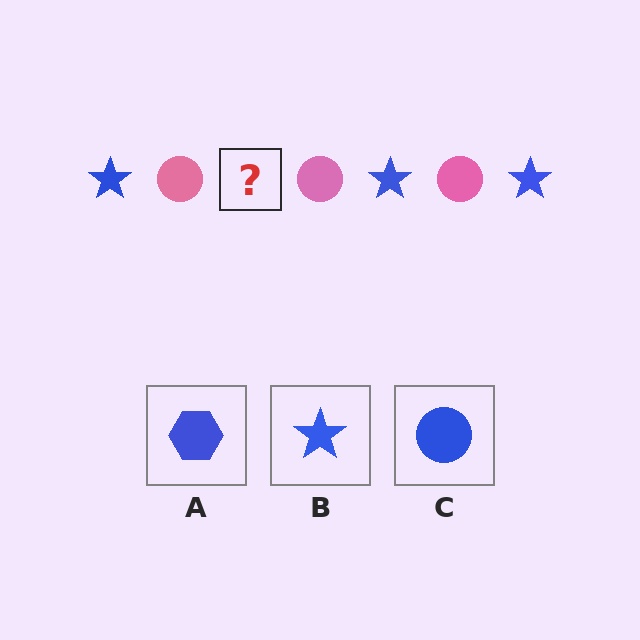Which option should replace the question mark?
Option B.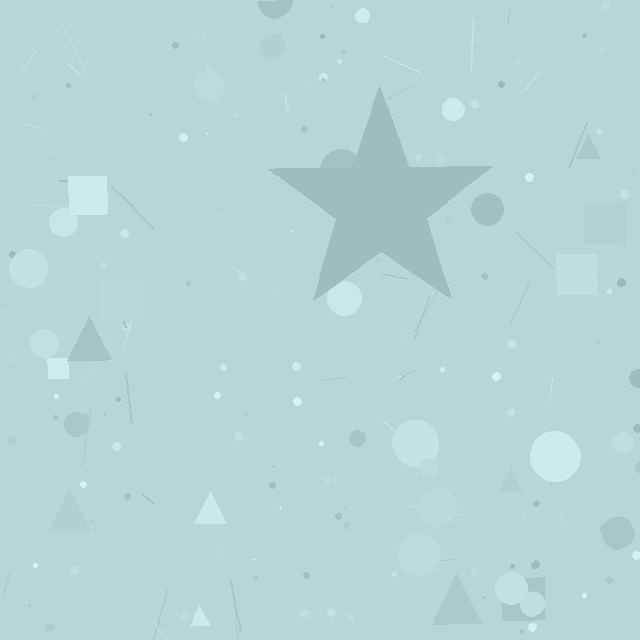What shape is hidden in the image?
A star is hidden in the image.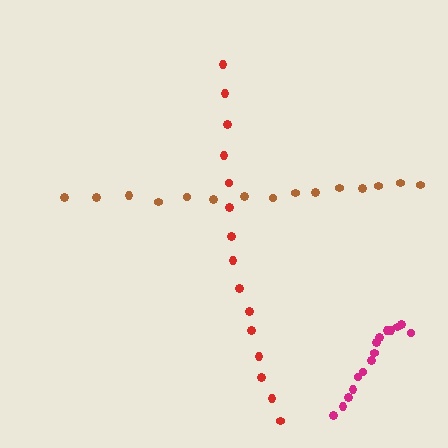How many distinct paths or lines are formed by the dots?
There are 3 distinct paths.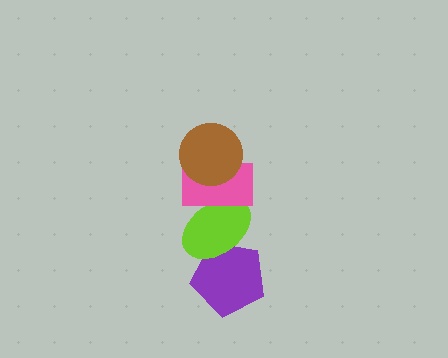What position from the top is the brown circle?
The brown circle is 1st from the top.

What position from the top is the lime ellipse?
The lime ellipse is 3rd from the top.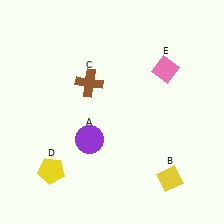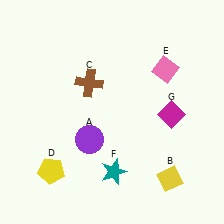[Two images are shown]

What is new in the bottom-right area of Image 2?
A magenta diamond (G) was added in the bottom-right area of Image 2.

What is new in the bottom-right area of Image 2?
A teal star (F) was added in the bottom-right area of Image 2.